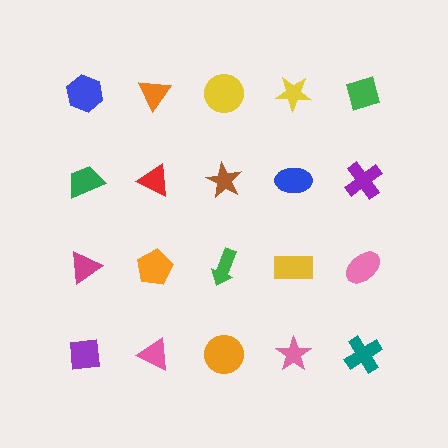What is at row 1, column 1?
A blue hexagon.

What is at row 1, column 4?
A yellow star.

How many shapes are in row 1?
5 shapes.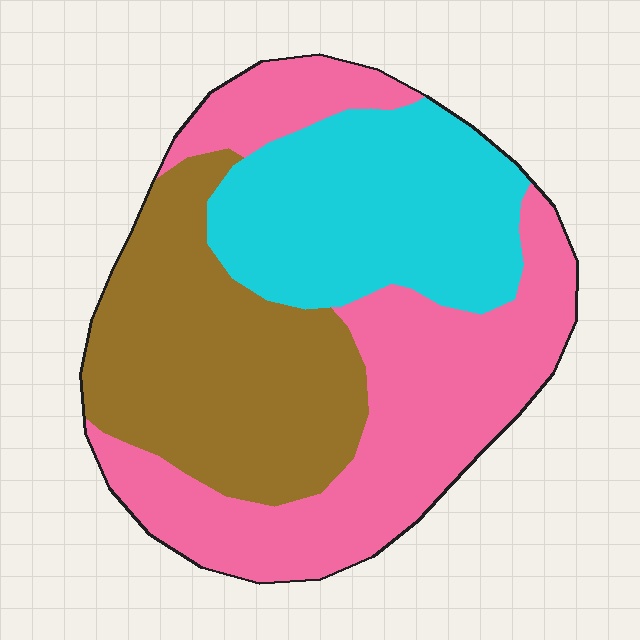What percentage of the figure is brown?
Brown covers 32% of the figure.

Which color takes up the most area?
Pink, at roughly 40%.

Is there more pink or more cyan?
Pink.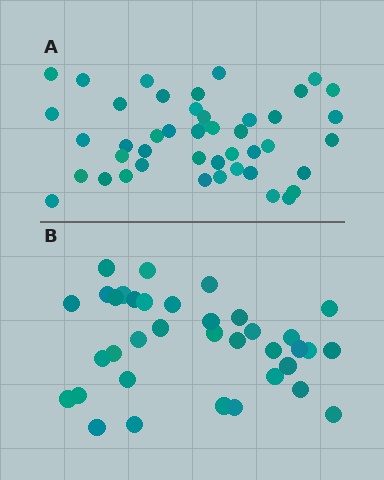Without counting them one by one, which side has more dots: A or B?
Region A (the top region) has more dots.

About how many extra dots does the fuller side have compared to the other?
Region A has roughly 8 or so more dots than region B.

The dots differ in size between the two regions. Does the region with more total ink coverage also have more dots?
No. Region B has more total ink coverage because its dots are larger, but region A actually contains more individual dots. Total area can be misleading — the number of items is what matters here.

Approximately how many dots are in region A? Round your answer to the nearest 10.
About 40 dots. (The exact count is 45, which rounds to 40.)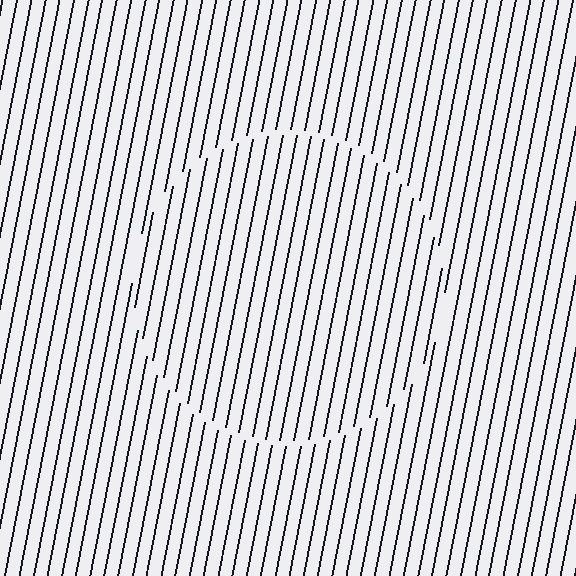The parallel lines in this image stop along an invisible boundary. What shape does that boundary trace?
An illusory circle. The interior of the shape contains the same grating, shifted by half a period — the contour is defined by the phase discontinuity where line-ends from the inner and outer gratings abut.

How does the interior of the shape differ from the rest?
The interior of the shape contains the same grating, shifted by half a period — the contour is defined by the phase discontinuity where line-ends from the inner and outer gratings abut.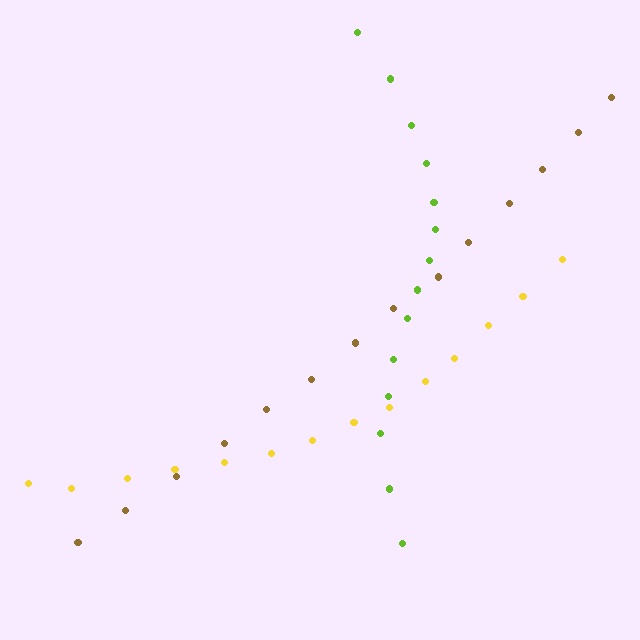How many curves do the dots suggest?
There are 3 distinct paths.